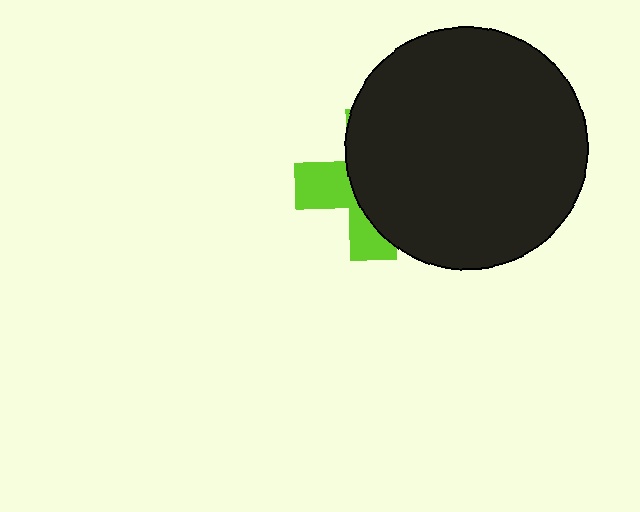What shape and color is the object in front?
The object in front is a black circle.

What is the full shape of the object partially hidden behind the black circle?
The partially hidden object is a lime cross.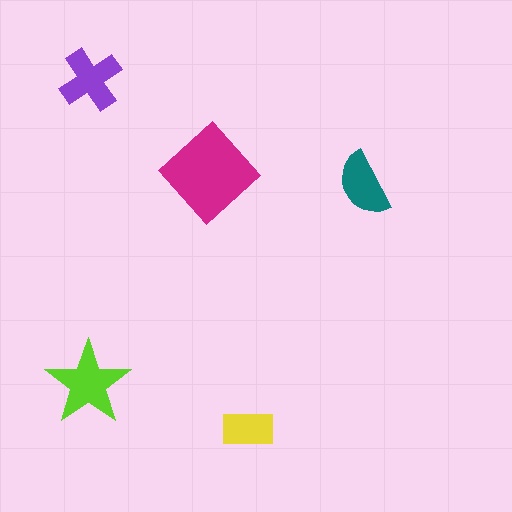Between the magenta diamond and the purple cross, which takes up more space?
The magenta diamond.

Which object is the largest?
The magenta diamond.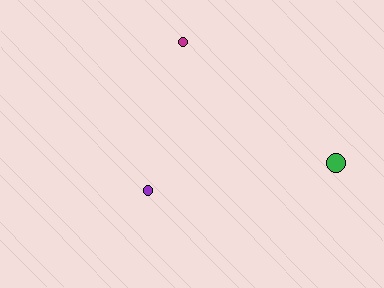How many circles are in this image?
There are 3 circles.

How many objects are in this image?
There are 3 objects.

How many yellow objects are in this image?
There are no yellow objects.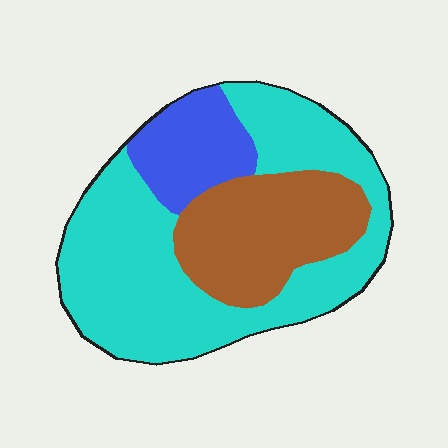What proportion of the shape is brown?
Brown covers about 25% of the shape.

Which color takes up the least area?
Blue, at roughly 15%.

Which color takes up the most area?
Cyan, at roughly 60%.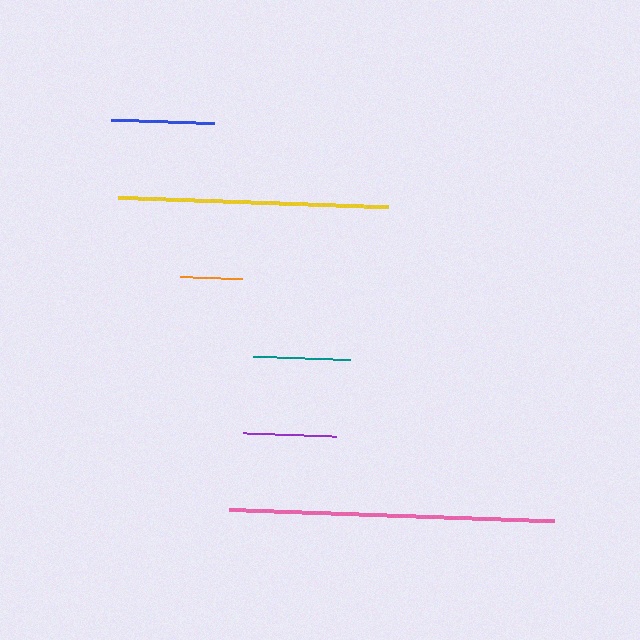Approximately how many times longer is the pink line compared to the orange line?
The pink line is approximately 5.2 times the length of the orange line.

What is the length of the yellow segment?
The yellow segment is approximately 270 pixels long.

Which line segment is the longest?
The pink line is the longest at approximately 325 pixels.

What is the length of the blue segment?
The blue segment is approximately 103 pixels long.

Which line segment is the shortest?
The orange line is the shortest at approximately 62 pixels.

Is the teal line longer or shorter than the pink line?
The pink line is longer than the teal line.